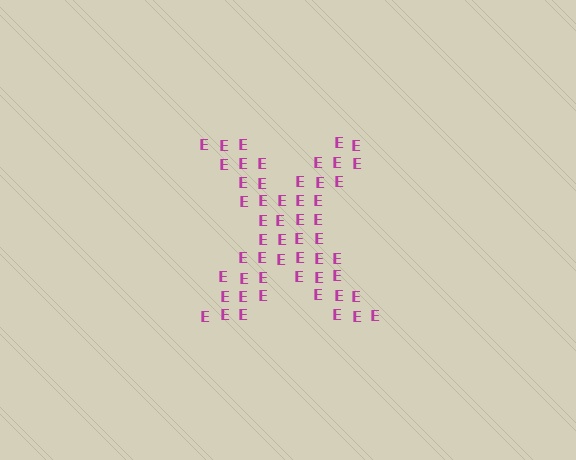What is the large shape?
The large shape is the letter X.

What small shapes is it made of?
It is made of small letter E's.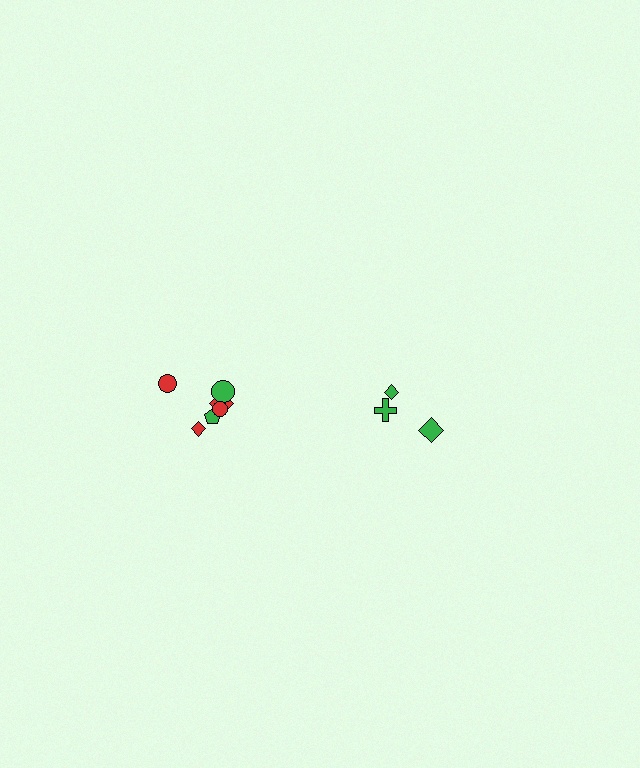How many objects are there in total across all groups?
There are 9 objects.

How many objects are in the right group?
There are 3 objects.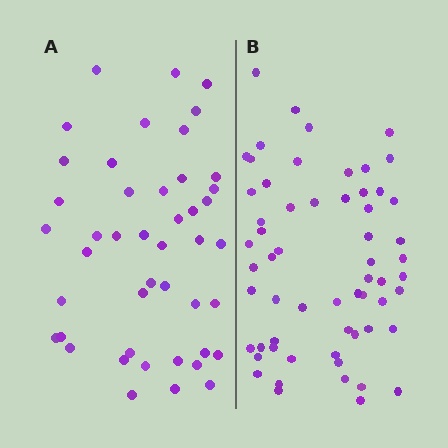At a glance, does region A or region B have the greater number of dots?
Region B (the right region) has more dots.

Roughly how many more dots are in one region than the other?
Region B has approximately 15 more dots than region A.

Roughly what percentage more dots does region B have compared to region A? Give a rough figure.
About 35% more.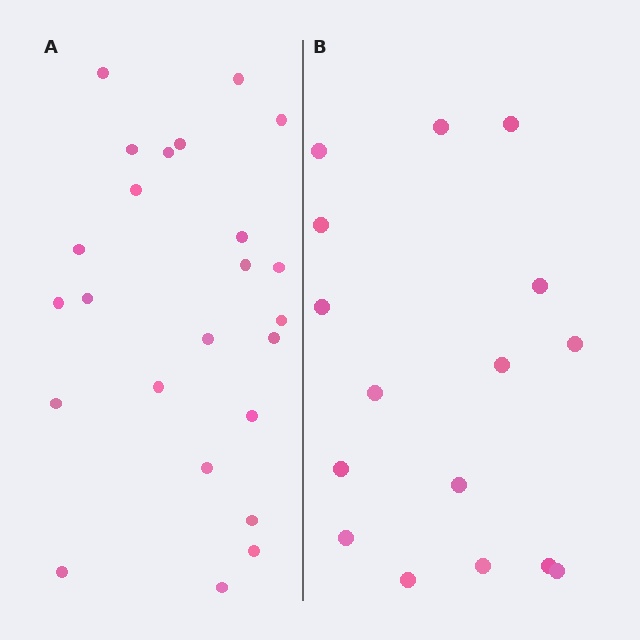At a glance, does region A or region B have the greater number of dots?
Region A (the left region) has more dots.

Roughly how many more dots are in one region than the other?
Region A has roughly 8 or so more dots than region B.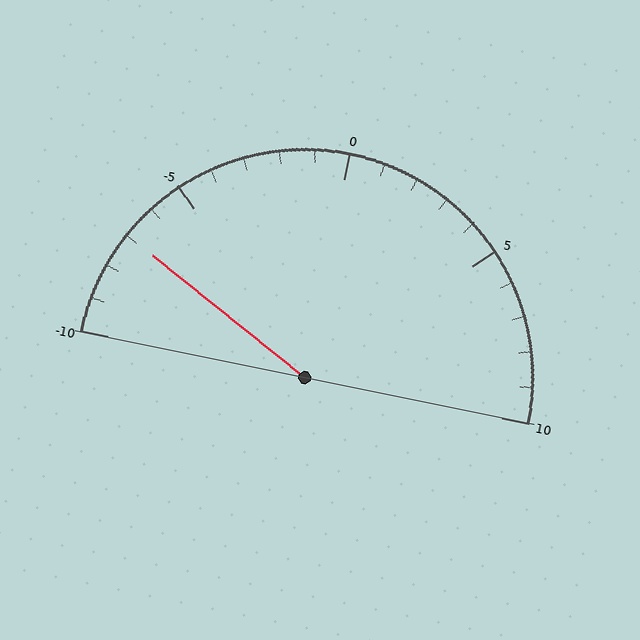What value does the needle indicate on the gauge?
The needle indicates approximately -7.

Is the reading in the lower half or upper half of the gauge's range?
The reading is in the lower half of the range (-10 to 10).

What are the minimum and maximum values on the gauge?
The gauge ranges from -10 to 10.